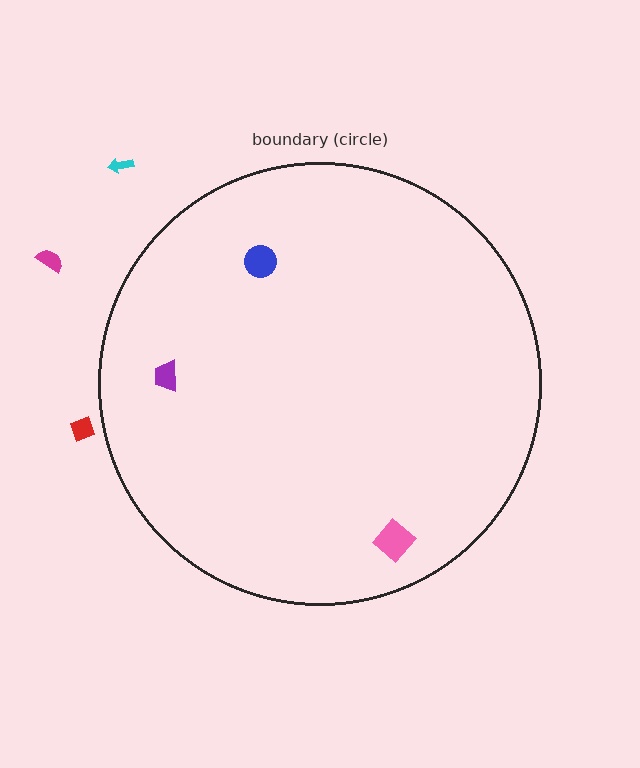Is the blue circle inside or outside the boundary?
Inside.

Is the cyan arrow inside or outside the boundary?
Outside.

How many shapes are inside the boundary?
3 inside, 3 outside.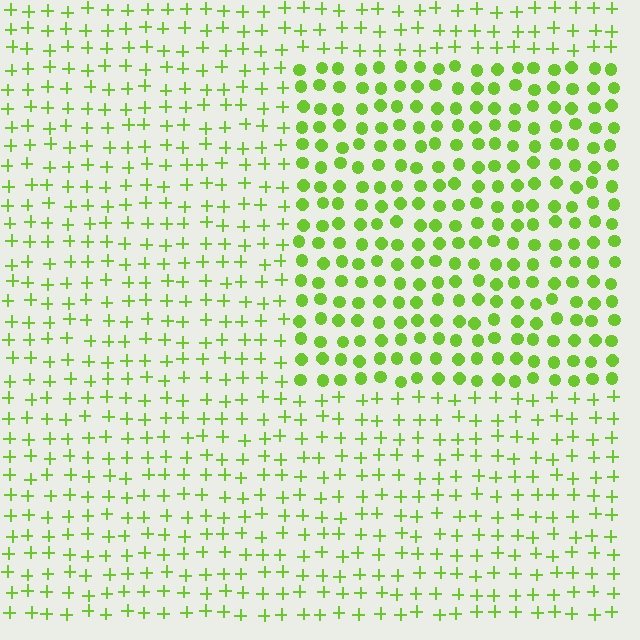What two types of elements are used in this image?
The image uses circles inside the rectangle region and plus signs outside it.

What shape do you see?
I see a rectangle.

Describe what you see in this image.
The image is filled with small lime elements arranged in a uniform grid. A rectangle-shaped region contains circles, while the surrounding area contains plus signs. The boundary is defined purely by the change in element shape.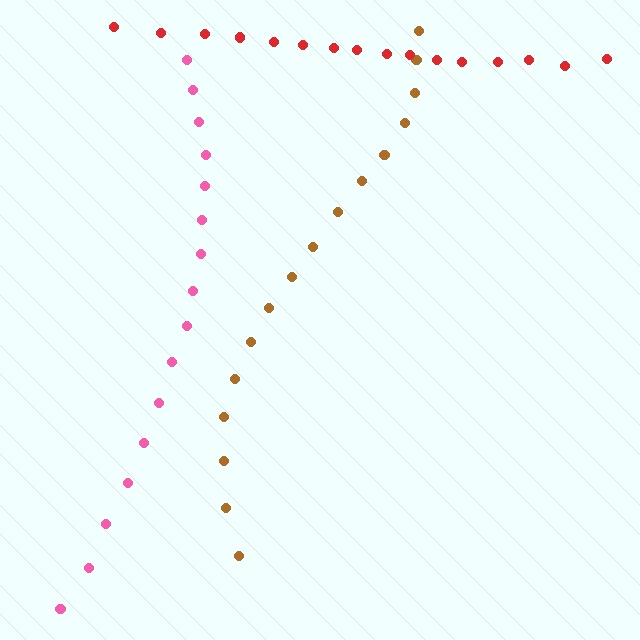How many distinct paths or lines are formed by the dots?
There are 3 distinct paths.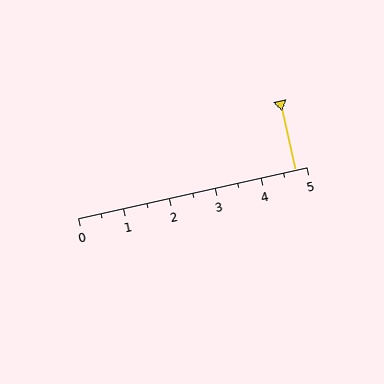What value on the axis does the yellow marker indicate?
The marker indicates approximately 4.8.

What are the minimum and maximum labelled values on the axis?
The axis runs from 0 to 5.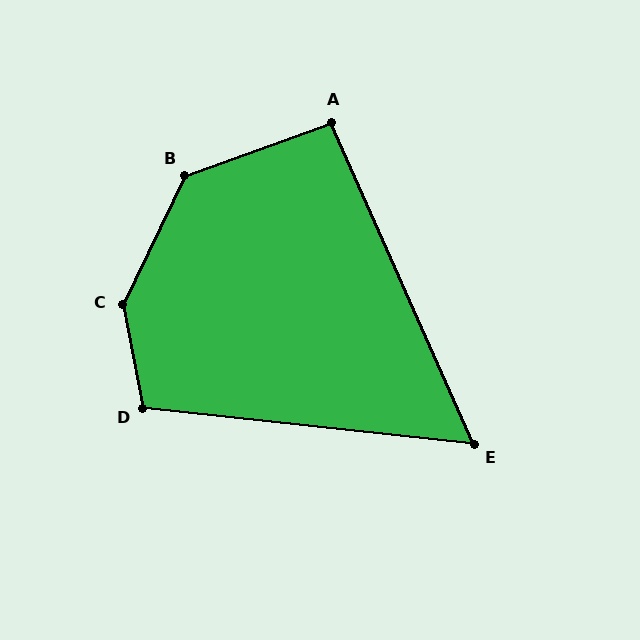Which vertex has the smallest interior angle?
E, at approximately 60 degrees.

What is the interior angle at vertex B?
Approximately 136 degrees (obtuse).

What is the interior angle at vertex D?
Approximately 107 degrees (obtuse).